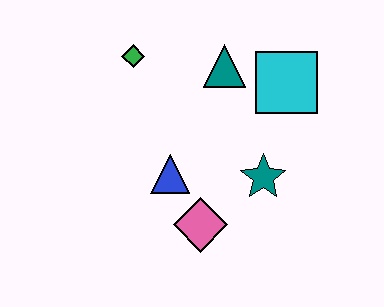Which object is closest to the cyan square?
The teal triangle is closest to the cyan square.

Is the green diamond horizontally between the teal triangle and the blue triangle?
No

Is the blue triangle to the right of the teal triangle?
No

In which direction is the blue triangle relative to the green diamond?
The blue triangle is below the green diamond.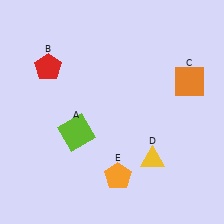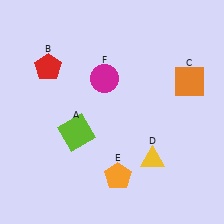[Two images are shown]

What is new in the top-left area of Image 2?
A magenta circle (F) was added in the top-left area of Image 2.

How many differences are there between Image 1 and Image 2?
There is 1 difference between the two images.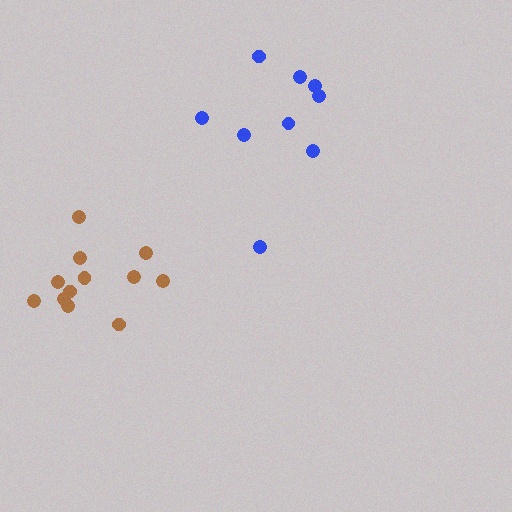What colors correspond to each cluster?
The clusters are colored: brown, blue.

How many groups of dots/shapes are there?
There are 2 groups.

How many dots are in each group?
Group 1: 12 dots, Group 2: 9 dots (21 total).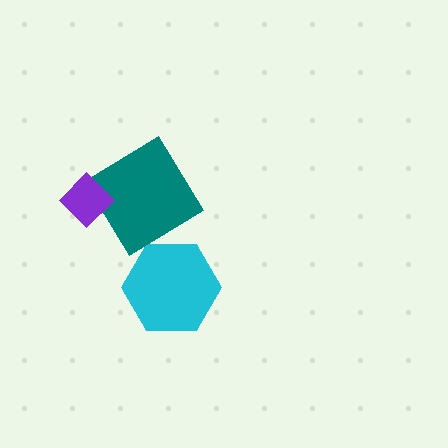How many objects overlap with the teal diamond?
1 object overlaps with the teal diamond.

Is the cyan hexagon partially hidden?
No, no other shape covers it.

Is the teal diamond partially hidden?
Yes, it is partially covered by another shape.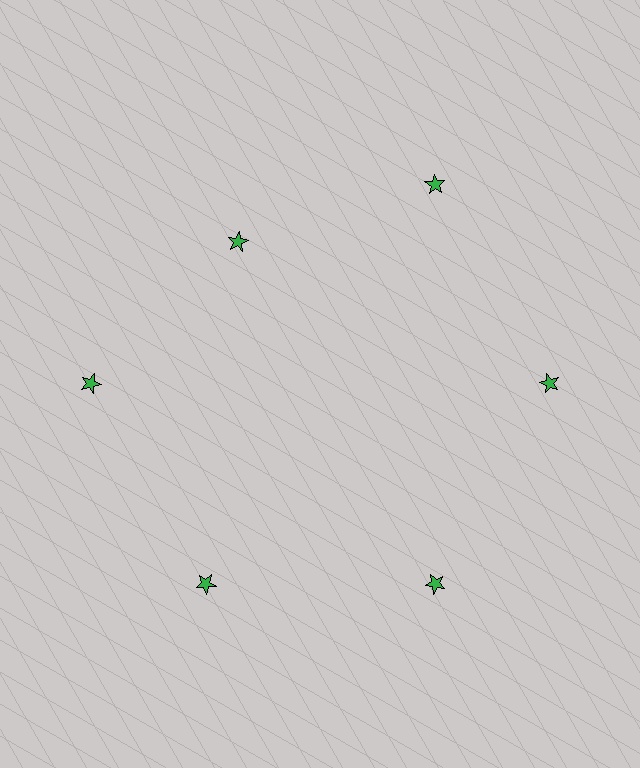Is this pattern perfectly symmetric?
No. The 6 green stars are arranged in a ring, but one element near the 11 o'clock position is pulled inward toward the center, breaking the 6-fold rotational symmetry.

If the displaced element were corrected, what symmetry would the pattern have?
It would have 6-fold rotational symmetry — the pattern would map onto itself every 60 degrees.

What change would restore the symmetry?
The symmetry would be restored by moving it outward, back onto the ring so that all 6 stars sit at equal angles and equal distance from the center.